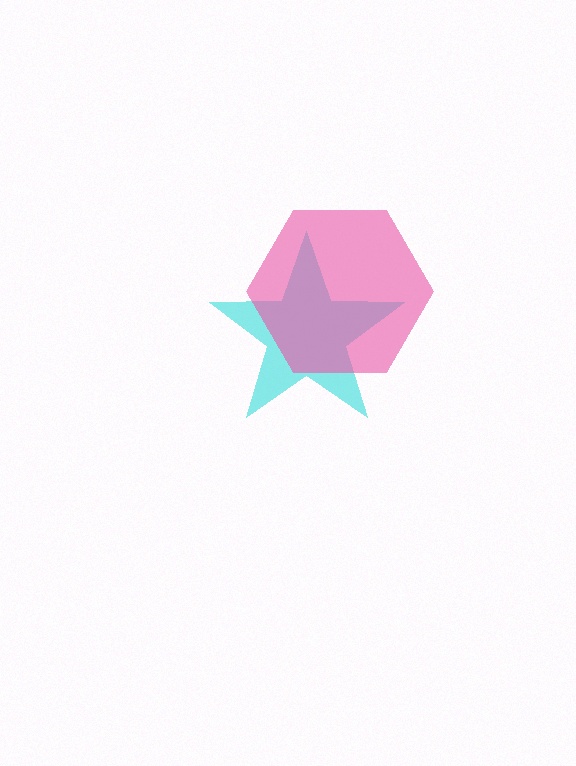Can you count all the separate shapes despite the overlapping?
Yes, there are 2 separate shapes.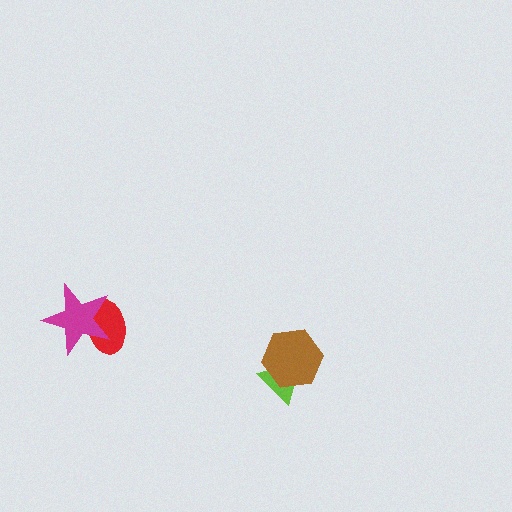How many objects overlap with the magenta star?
1 object overlaps with the magenta star.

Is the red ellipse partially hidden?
Yes, it is partially covered by another shape.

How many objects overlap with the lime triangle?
1 object overlaps with the lime triangle.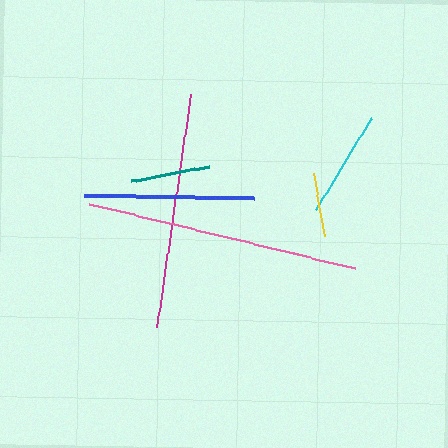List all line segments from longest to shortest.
From longest to shortest: pink, magenta, blue, cyan, teal, yellow.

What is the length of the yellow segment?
The yellow segment is approximately 64 pixels long.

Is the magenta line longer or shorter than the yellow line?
The magenta line is longer than the yellow line.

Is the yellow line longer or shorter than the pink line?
The pink line is longer than the yellow line.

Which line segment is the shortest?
The yellow line is the shortest at approximately 64 pixels.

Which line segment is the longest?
The pink line is the longest at approximately 273 pixels.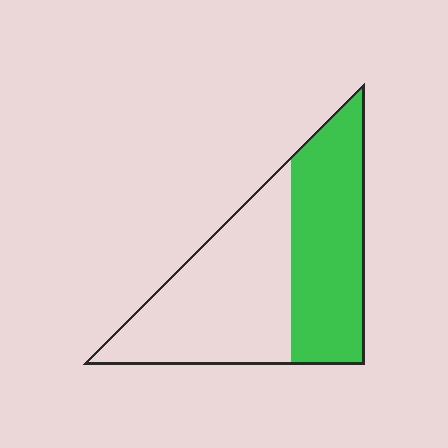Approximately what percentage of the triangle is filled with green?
Approximately 45%.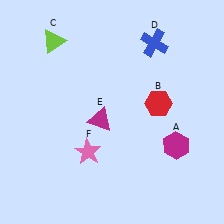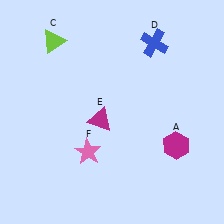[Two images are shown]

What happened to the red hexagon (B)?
The red hexagon (B) was removed in Image 2. It was in the top-right area of Image 1.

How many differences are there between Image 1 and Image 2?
There is 1 difference between the two images.